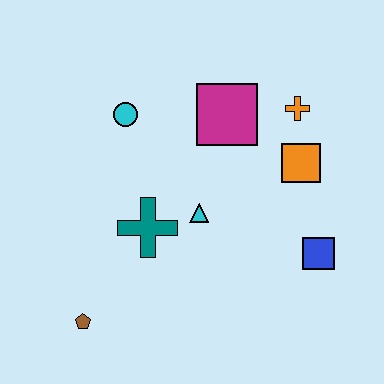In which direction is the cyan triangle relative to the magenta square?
The cyan triangle is below the magenta square.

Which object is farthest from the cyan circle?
The blue square is farthest from the cyan circle.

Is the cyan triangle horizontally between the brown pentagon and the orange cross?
Yes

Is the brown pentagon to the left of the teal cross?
Yes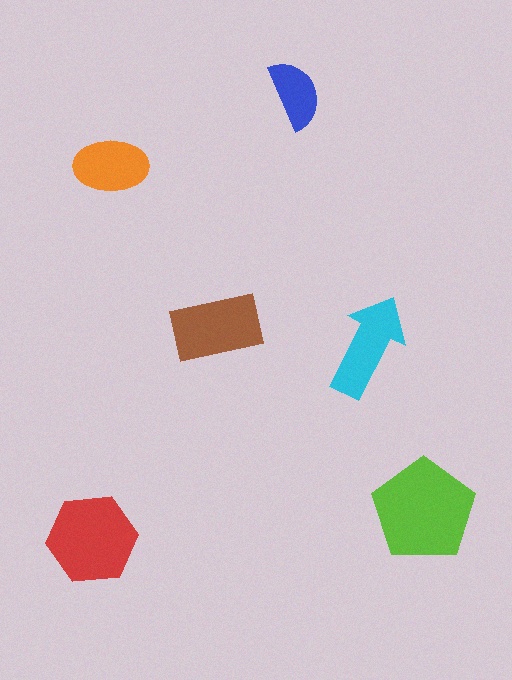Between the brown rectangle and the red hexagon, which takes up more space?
The red hexagon.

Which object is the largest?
The lime pentagon.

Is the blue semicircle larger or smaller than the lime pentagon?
Smaller.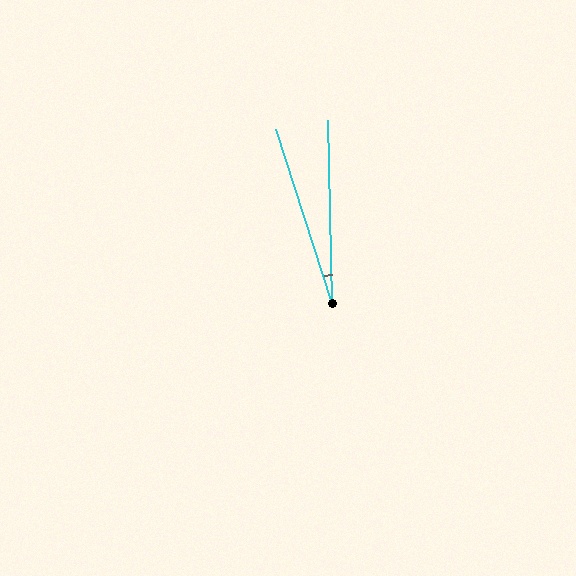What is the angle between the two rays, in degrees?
Approximately 17 degrees.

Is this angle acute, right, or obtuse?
It is acute.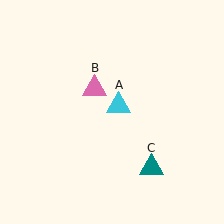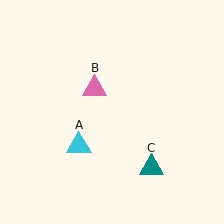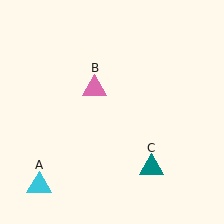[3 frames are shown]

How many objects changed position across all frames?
1 object changed position: cyan triangle (object A).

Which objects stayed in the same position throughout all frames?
Pink triangle (object B) and teal triangle (object C) remained stationary.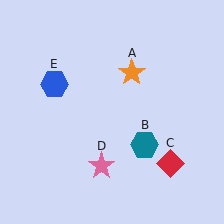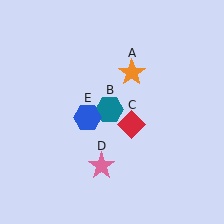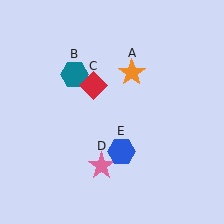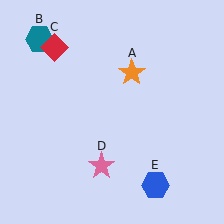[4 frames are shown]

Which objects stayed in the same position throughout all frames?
Orange star (object A) and pink star (object D) remained stationary.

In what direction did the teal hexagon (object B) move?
The teal hexagon (object B) moved up and to the left.